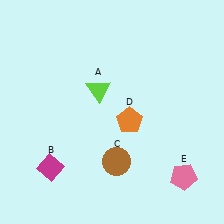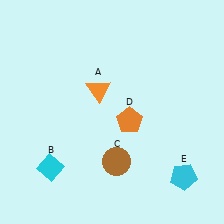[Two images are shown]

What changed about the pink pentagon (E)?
In Image 1, E is pink. In Image 2, it changed to cyan.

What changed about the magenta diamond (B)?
In Image 1, B is magenta. In Image 2, it changed to cyan.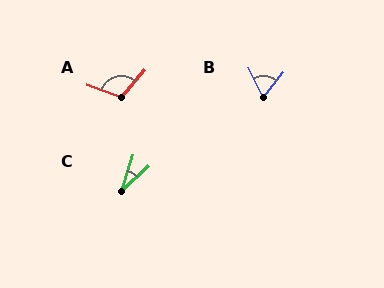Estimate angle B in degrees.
Approximately 67 degrees.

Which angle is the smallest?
C, at approximately 30 degrees.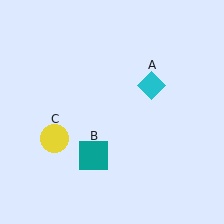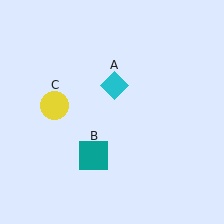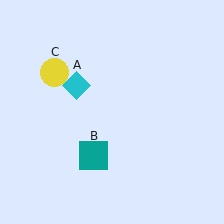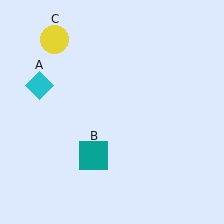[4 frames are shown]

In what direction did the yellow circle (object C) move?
The yellow circle (object C) moved up.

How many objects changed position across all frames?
2 objects changed position: cyan diamond (object A), yellow circle (object C).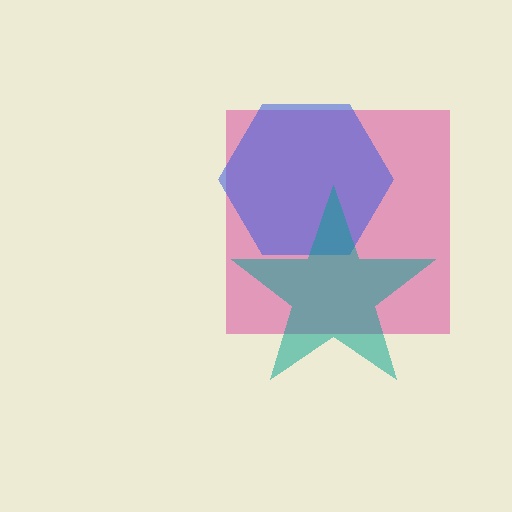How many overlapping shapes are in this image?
There are 3 overlapping shapes in the image.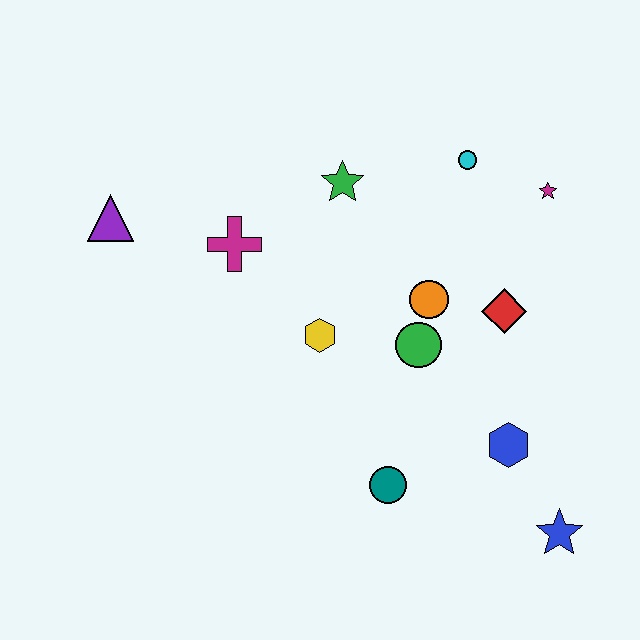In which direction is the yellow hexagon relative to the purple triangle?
The yellow hexagon is to the right of the purple triangle.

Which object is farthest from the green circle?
The purple triangle is farthest from the green circle.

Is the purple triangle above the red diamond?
Yes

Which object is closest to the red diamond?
The orange circle is closest to the red diamond.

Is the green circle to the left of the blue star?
Yes